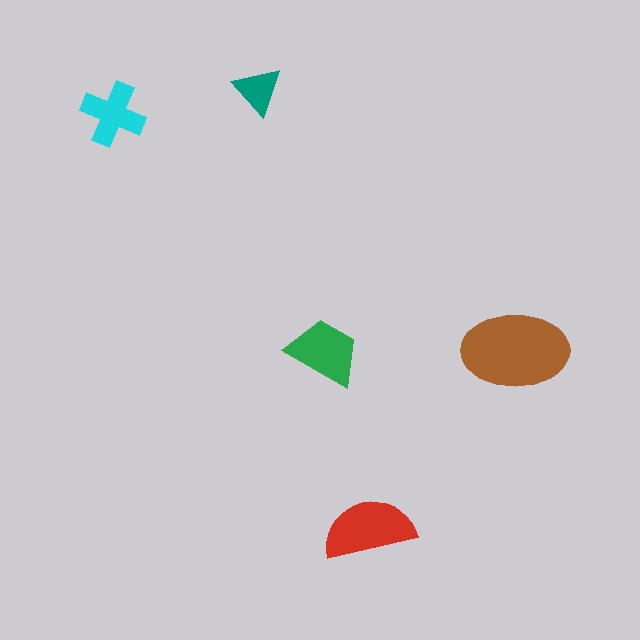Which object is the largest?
The brown ellipse.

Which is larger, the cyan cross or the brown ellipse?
The brown ellipse.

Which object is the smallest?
The teal triangle.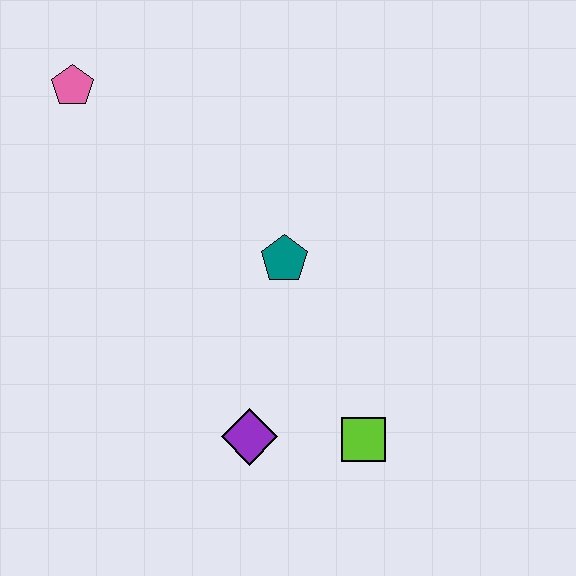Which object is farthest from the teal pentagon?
The pink pentagon is farthest from the teal pentagon.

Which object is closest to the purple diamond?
The lime square is closest to the purple diamond.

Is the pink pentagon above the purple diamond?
Yes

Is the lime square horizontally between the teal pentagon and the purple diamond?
No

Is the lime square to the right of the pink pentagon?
Yes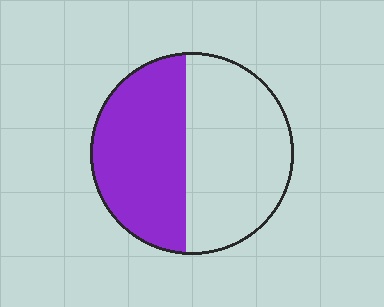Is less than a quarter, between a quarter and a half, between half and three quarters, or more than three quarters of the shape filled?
Between a quarter and a half.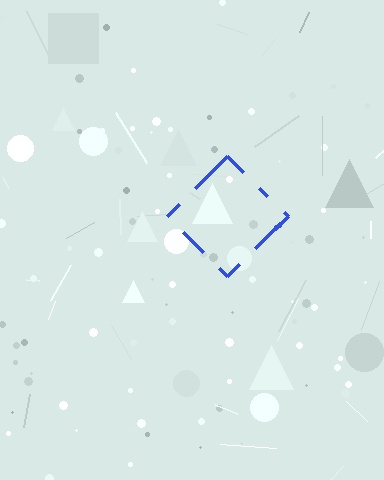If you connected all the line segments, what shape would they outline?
They would outline a diamond.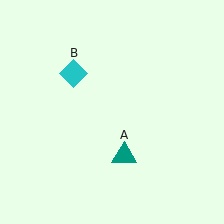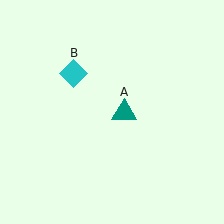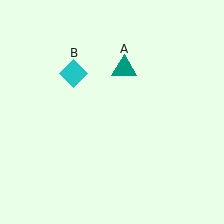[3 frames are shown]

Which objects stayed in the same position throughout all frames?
Cyan diamond (object B) remained stationary.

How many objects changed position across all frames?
1 object changed position: teal triangle (object A).